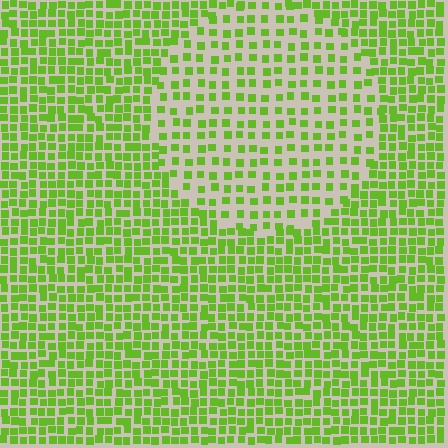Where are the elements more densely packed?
The elements are more densely packed outside the circle boundary.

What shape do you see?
I see a circle.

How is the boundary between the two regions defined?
The boundary is defined by a change in element density (approximately 1.9x ratio). All elements are the same color, size, and shape.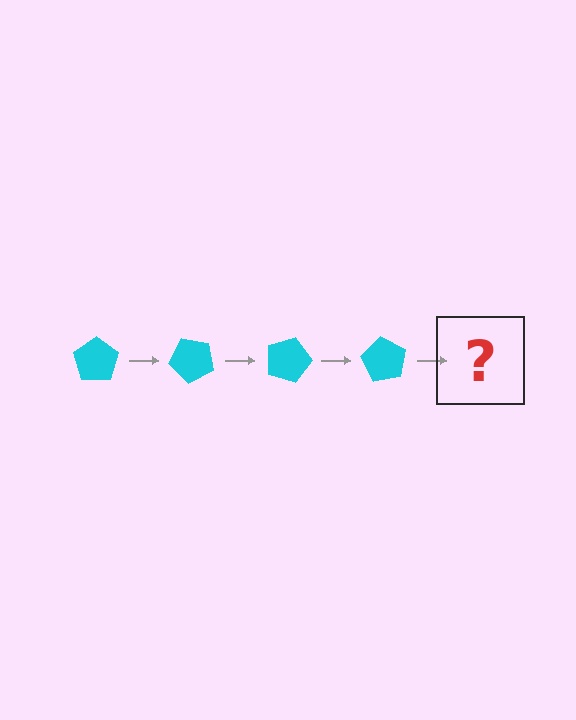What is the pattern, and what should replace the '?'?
The pattern is that the pentagon rotates 45 degrees each step. The '?' should be a cyan pentagon rotated 180 degrees.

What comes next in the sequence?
The next element should be a cyan pentagon rotated 180 degrees.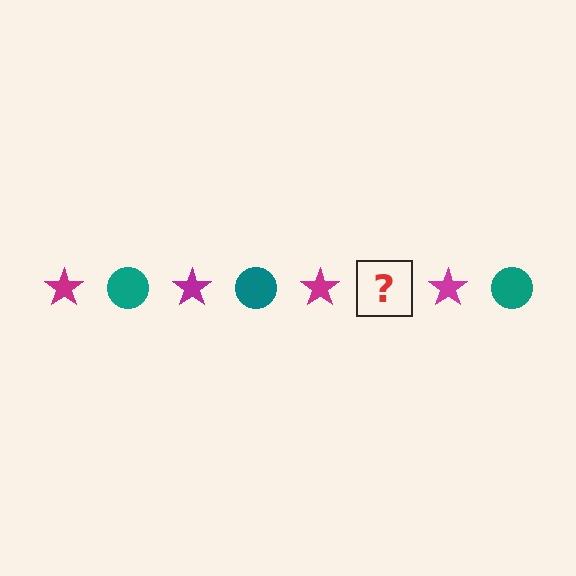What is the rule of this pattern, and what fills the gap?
The rule is that the pattern alternates between magenta star and teal circle. The gap should be filled with a teal circle.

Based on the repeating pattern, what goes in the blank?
The blank should be a teal circle.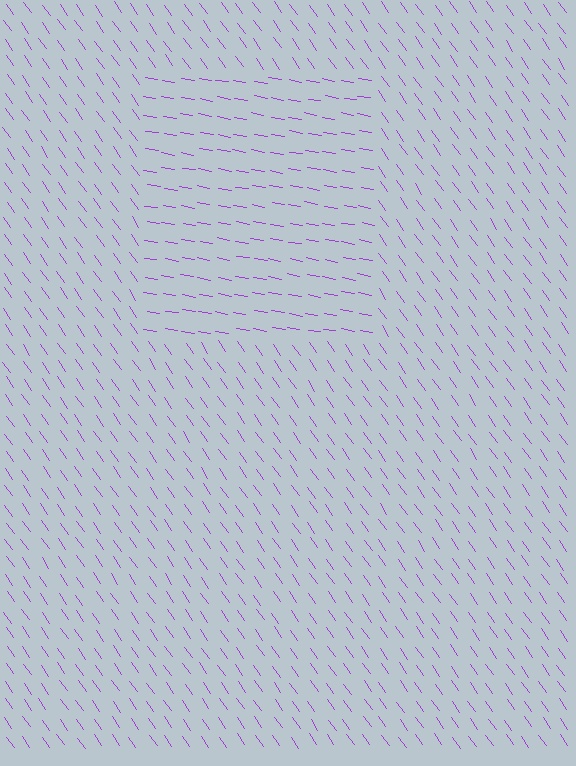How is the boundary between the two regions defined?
The boundary is defined purely by a change in line orientation (approximately 45 degrees difference). All lines are the same color and thickness.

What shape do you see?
I see a rectangle.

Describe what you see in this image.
The image is filled with small purple line segments. A rectangle region in the image has lines oriented differently from the surrounding lines, creating a visible texture boundary.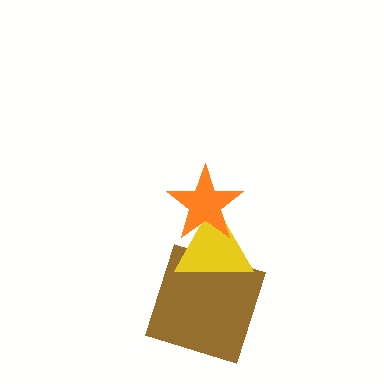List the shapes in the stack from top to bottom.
From top to bottom: the orange star, the yellow triangle, the brown square.